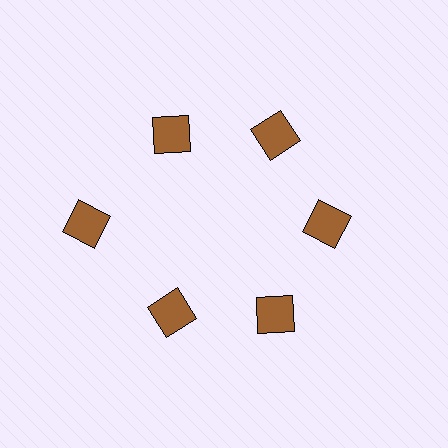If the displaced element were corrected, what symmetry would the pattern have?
It would have 6-fold rotational symmetry — the pattern would map onto itself every 60 degrees.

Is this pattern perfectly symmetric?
No. The 6 brown squares are arranged in a ring, but one element near the 9 o'clock position is pushed outward from the center, breaking the 6-fold rotational symmetry.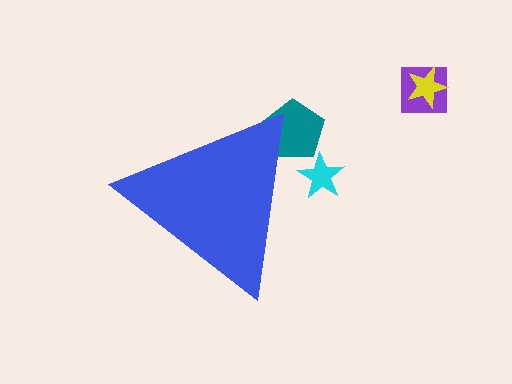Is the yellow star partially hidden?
No, the yellow star is fully visible.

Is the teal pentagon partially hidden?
Yes, the teal pentagon is partially hidden behind the blue triangle.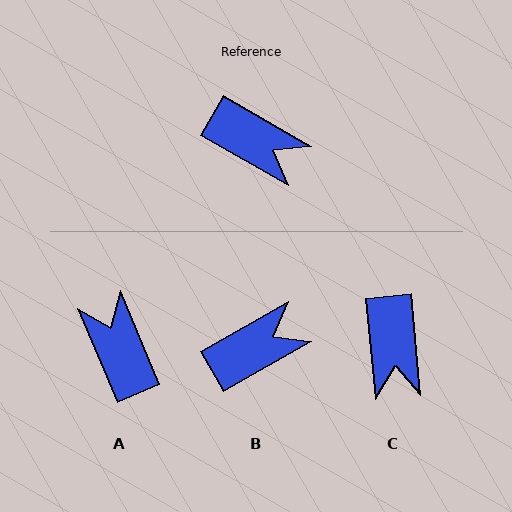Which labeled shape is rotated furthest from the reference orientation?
A, about 143 degrees away.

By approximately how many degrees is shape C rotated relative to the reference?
Approximately 55 degrees clockwise.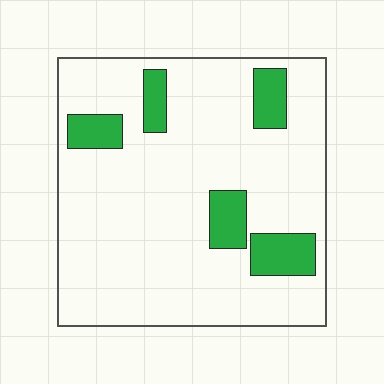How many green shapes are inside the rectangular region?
5.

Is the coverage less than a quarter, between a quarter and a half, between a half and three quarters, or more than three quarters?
Less than a quarter.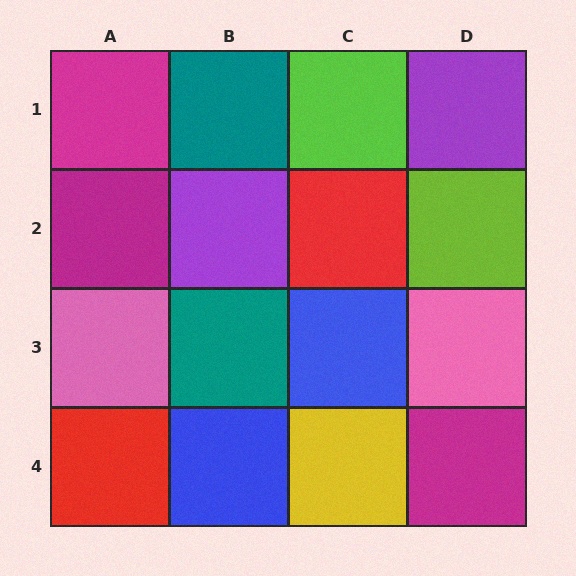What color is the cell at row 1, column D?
Purple.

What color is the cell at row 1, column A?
Magenta.